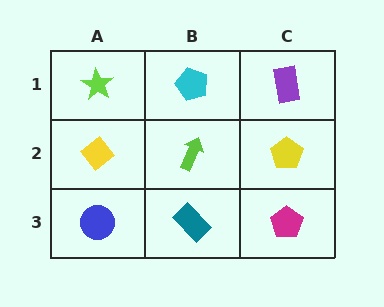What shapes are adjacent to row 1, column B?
A lime arrow (row 2, column B), a lime star (row 1, column A), a purple rectangle (row 1, column C).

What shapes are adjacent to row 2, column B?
A cyan pentagon (row 1, column B), a teal rectangle (row 3, column B), a yellow diamond (row 2, column A), a yellow pentagon (row 2, column C).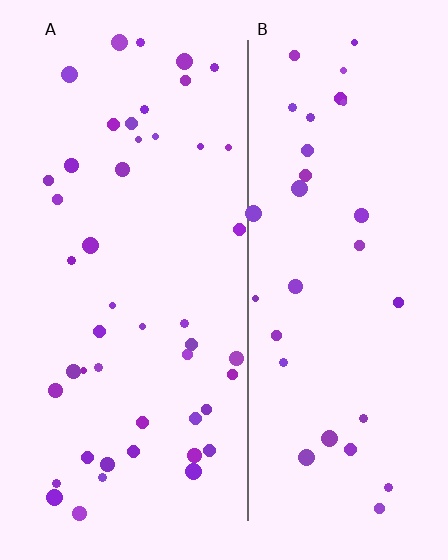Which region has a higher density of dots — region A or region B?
A (the left).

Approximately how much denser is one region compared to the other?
Approximately 1.4× — region A over region B.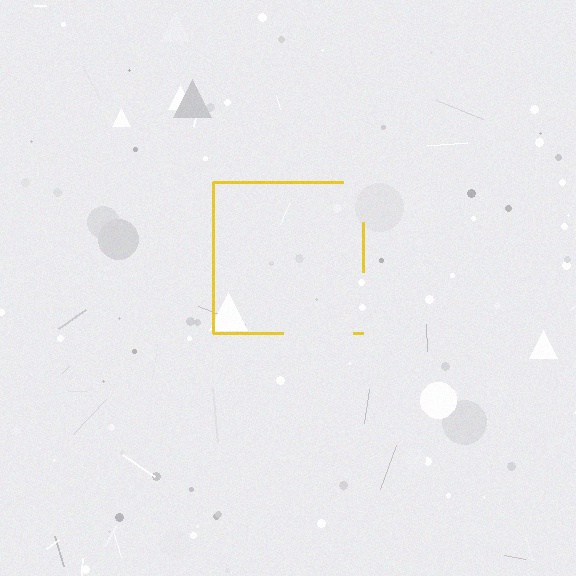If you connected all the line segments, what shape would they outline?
They would outline a square.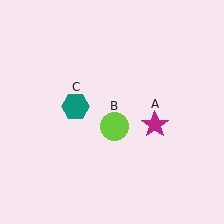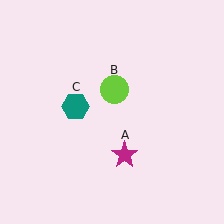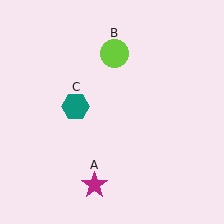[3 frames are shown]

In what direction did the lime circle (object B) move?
The lime circle (object B) moved up.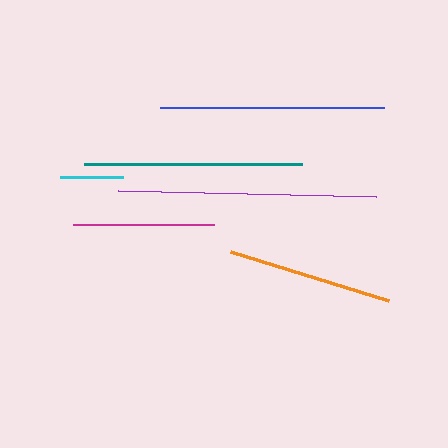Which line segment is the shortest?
The cyan line is the shortest at approximately 62 pixels.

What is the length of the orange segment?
The orange segment is approximately 165 pixels long.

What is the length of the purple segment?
The purple segment is approximately 258 pixels long.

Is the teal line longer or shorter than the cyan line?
The teal line is longer than the cyan line.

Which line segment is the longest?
The purple line is the longest at approximately 258 pixels.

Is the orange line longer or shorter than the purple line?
The purple line is longer than the orange line.